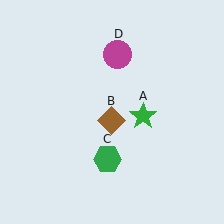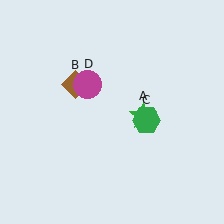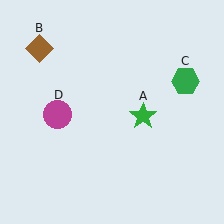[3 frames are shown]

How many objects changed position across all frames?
3 objects changed position: brown diamond (object B), green hexagon (object C), magenta circle (object D).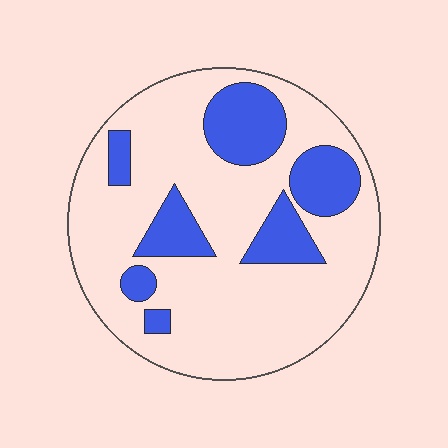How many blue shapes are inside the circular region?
7.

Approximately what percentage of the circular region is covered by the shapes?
Approximately 25%.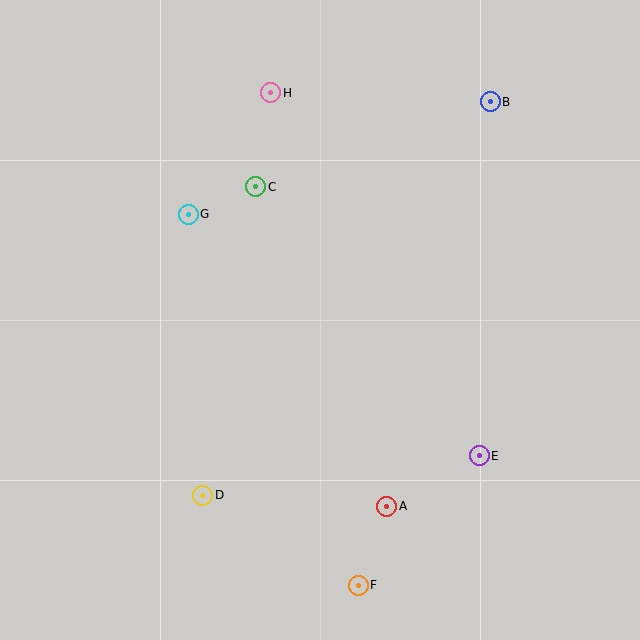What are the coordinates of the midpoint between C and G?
The midpoint between C and G is at (222, 200).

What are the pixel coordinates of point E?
Point E is at (479, 456).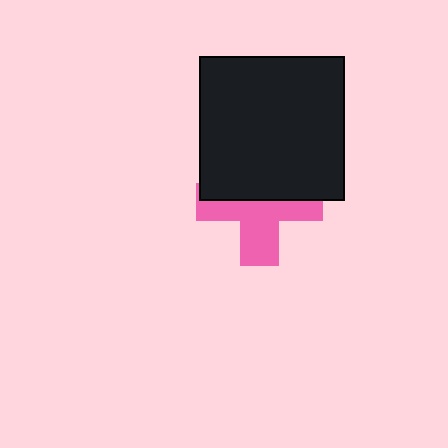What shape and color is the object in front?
The object in front is a black square.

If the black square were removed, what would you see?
You would see the complete pink cross.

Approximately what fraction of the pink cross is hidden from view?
Roughly 48% of the pink cross is hidden behind the black square.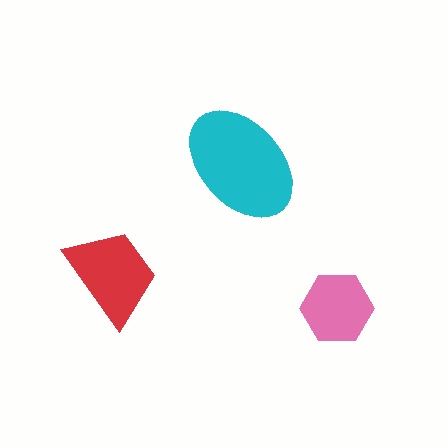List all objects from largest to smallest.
The cyan ellipse, the red trapezoid, the pink hexagon.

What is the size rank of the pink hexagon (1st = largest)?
3rd.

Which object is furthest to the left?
The red trapezoid is leftmost.